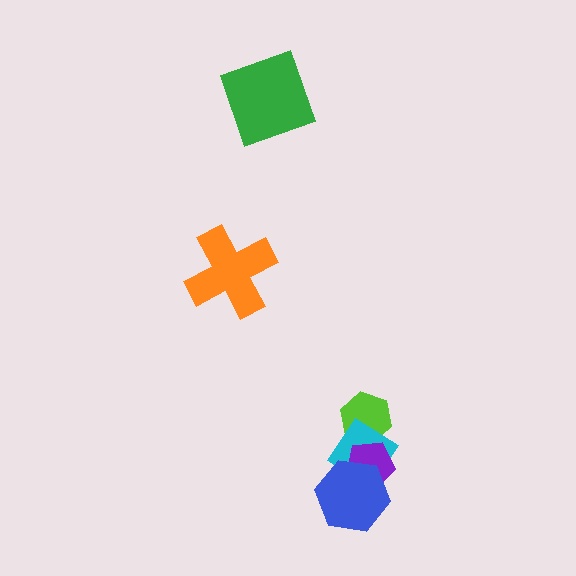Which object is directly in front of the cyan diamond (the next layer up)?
The purple pentagon is directly in front of the cyan diamond.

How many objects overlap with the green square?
0 objects overlap with the green square.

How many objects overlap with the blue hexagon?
2 objects overlap with the blue hexagon.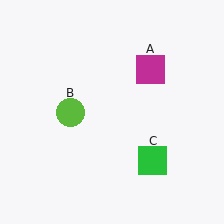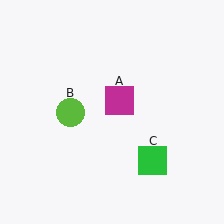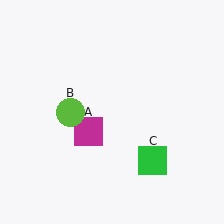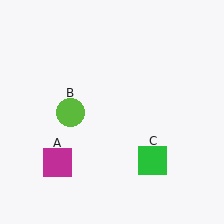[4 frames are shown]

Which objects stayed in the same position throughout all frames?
Lime circle (object B) and green square (object C) remained stationary.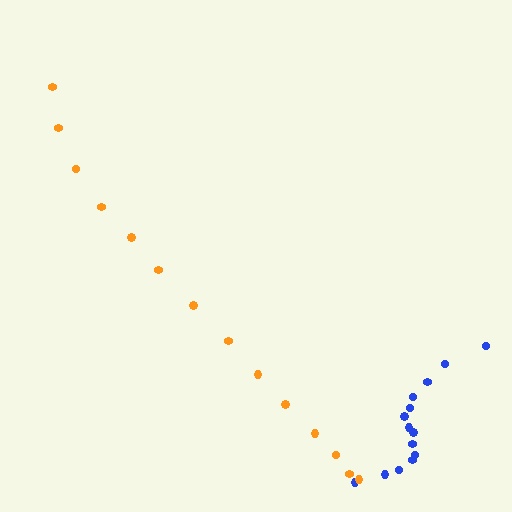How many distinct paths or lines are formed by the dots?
There are 2 distinct paths.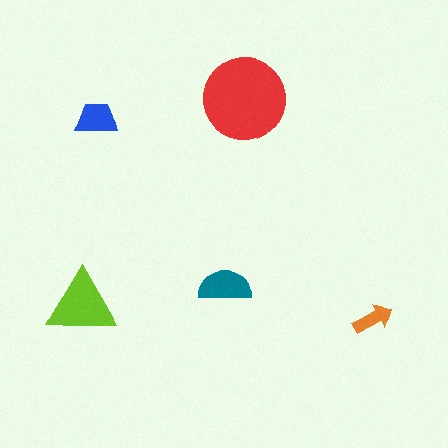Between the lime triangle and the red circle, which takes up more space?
The red circle.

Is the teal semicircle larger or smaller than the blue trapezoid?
Larger.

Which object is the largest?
The red circle.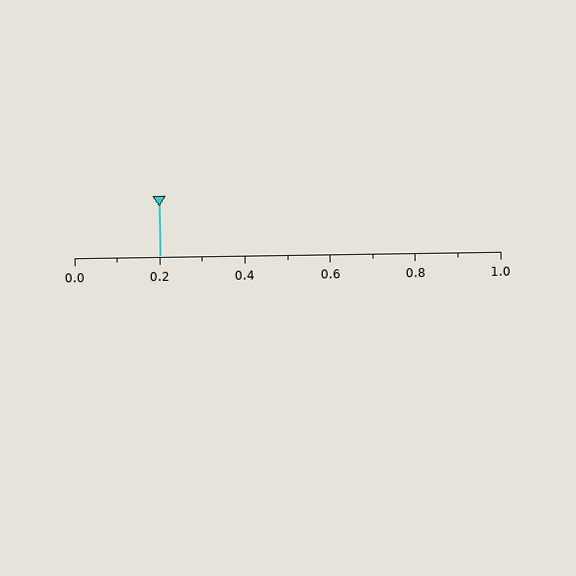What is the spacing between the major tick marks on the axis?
The major ticks are spaced 0.2 apart.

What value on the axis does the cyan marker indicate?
The marker indicates approximately 0.2.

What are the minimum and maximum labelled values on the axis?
The axis runs from 0.0 to 1.0.